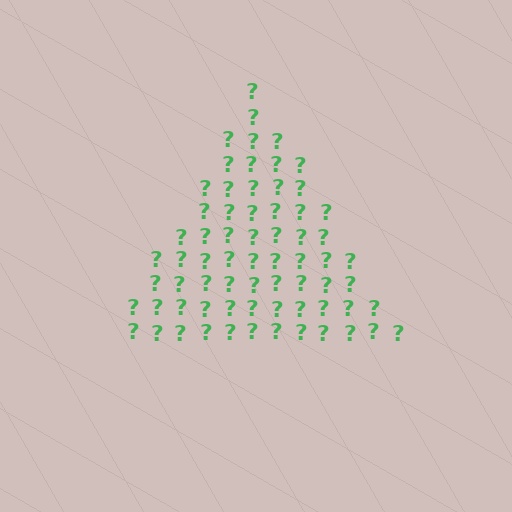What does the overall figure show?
The overall figure shows a triangle.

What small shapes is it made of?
It is made of small question marks.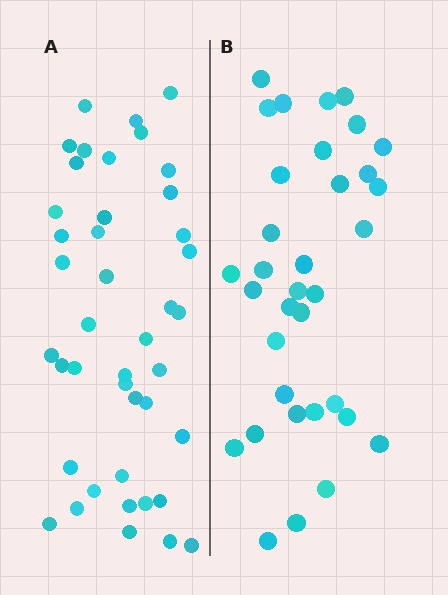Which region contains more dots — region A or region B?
Region A (the left region) has more dots.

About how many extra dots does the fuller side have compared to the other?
Region A has roughly 8 or so more dots than region B.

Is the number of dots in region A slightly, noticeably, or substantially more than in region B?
Region A has only slightly more — the two regions are fairly close. The ratio is roughly 1.2 to 1.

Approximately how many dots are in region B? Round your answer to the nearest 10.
About 30 dots. (The exact count is 34, which rounds to 30.)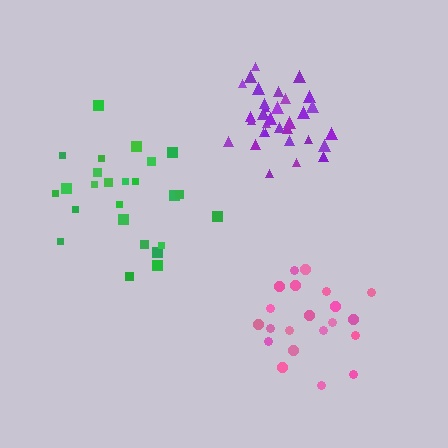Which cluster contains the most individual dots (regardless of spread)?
Purple (33).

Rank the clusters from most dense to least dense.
purple, pink, green.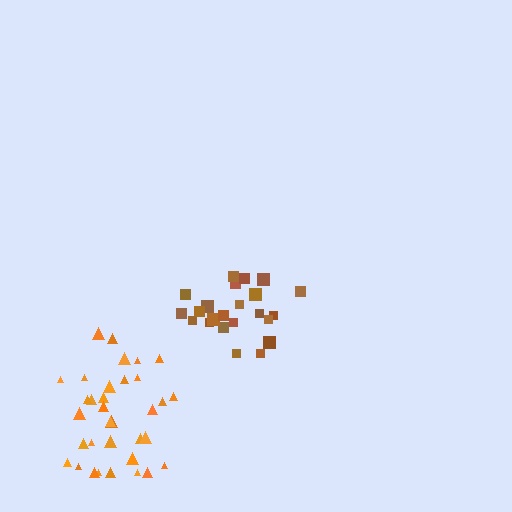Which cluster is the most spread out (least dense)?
Orange.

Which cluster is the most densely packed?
Brown.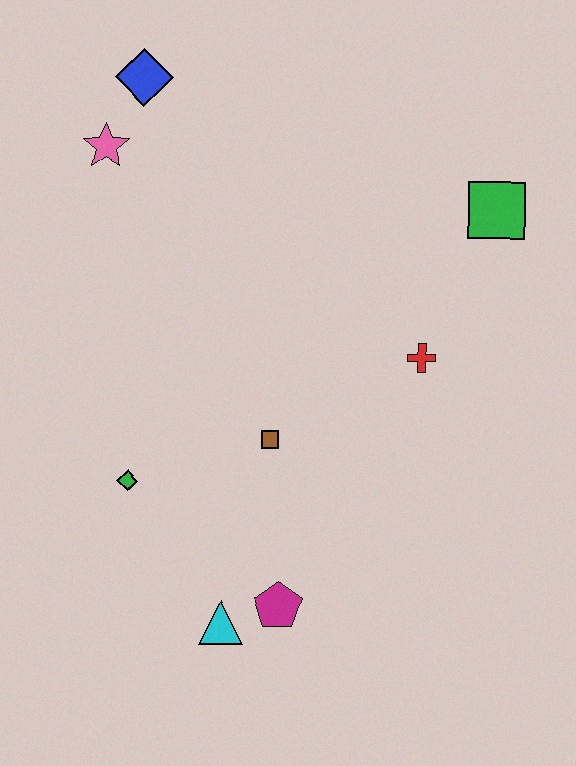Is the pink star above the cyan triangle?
Yes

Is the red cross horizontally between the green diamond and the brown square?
No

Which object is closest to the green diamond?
The brown square is closest to the green diamond.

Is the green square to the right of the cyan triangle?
Yes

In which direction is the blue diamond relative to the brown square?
The blue diamond is above the brown square.